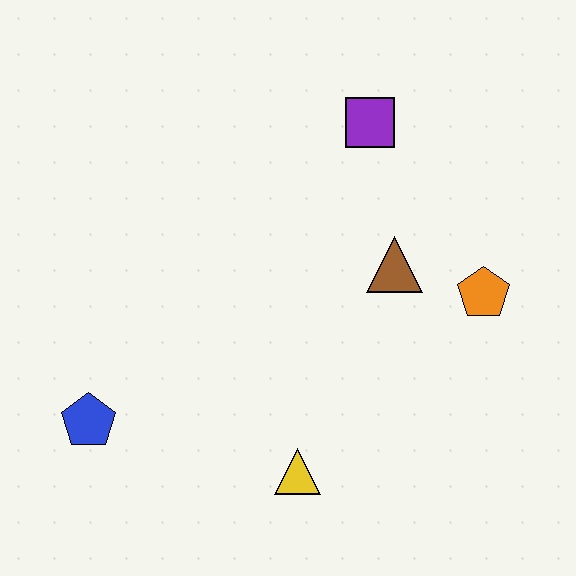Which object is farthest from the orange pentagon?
The blue pentagon is farthest from the orange pentagon.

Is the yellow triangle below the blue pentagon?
Yes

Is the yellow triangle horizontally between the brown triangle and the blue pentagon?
Yes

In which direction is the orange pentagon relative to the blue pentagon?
The orange pentagon is to the right of the blue pentagon.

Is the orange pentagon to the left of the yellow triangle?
No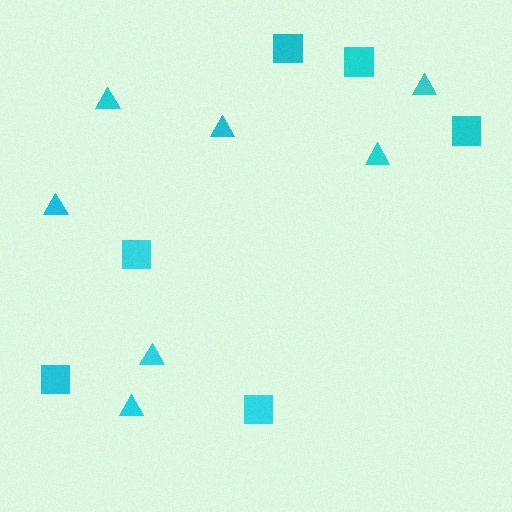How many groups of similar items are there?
There are 2 groups: one group of squares (6) and one group of triangles (7).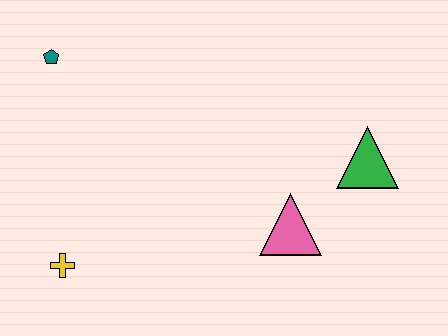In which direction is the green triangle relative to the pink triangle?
The green triangle is to the right of the pink triangle.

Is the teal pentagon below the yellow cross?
No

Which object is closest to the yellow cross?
The teal pentagon is closest to the yellow cross.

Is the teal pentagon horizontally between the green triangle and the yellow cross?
No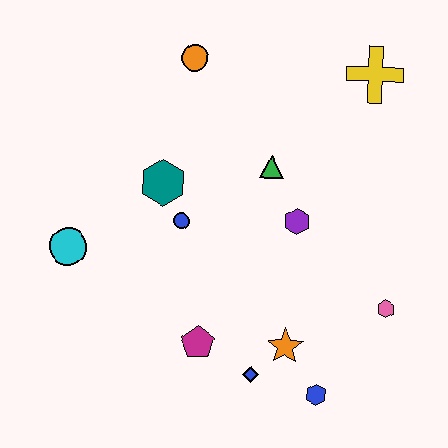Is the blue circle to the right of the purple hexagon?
No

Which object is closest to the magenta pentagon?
The blue diamond is closest to the magenta pentagon.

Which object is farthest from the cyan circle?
The yellow cross is farthest from the cyan circle.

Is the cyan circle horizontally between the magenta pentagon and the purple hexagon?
No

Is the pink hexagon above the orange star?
Yes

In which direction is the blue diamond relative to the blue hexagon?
The blue diamond is to the left of the blue hexagon.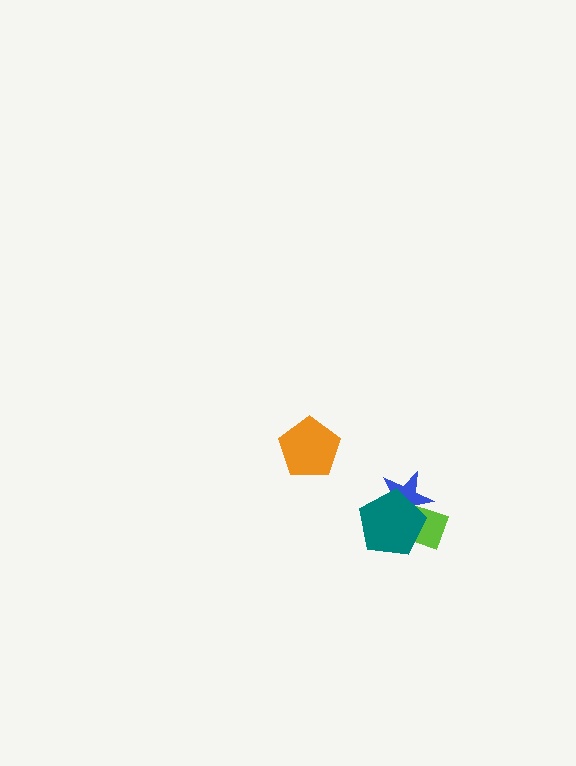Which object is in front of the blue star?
The teal pentagon is in front of the blue star.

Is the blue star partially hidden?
Yes, it is partially covered by another shape.